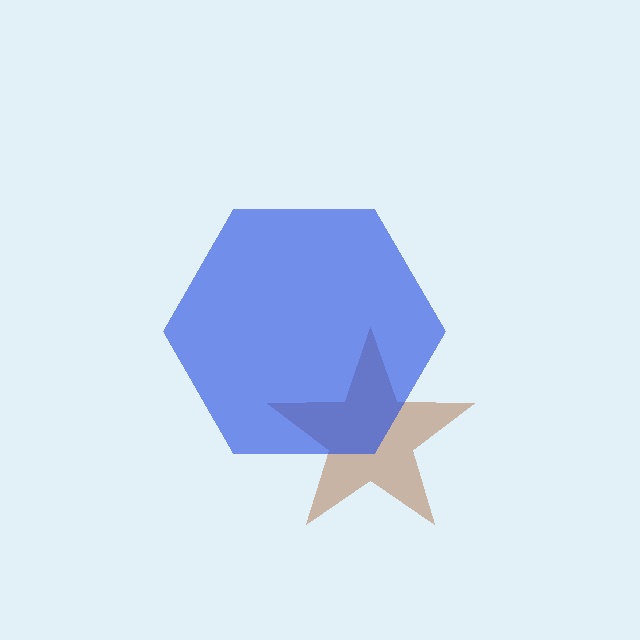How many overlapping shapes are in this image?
There are 2 overlapping shapes in the image.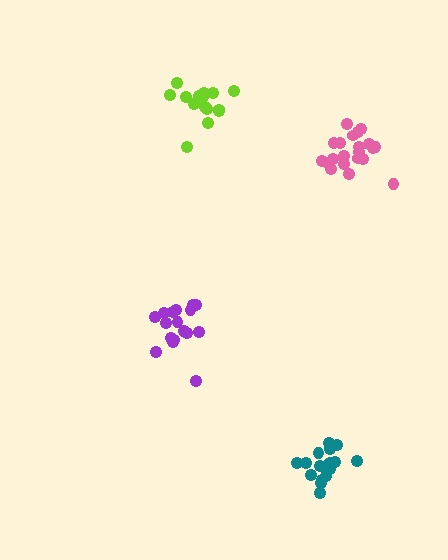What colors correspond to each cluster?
The clusters are colored: lime, purple, pink, teal.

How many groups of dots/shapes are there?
There are 4 groups.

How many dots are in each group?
Group 1: 16 dots, Group 2: 19 dots, Group 3: 21 dots, Group 4: 17 dots (73 total).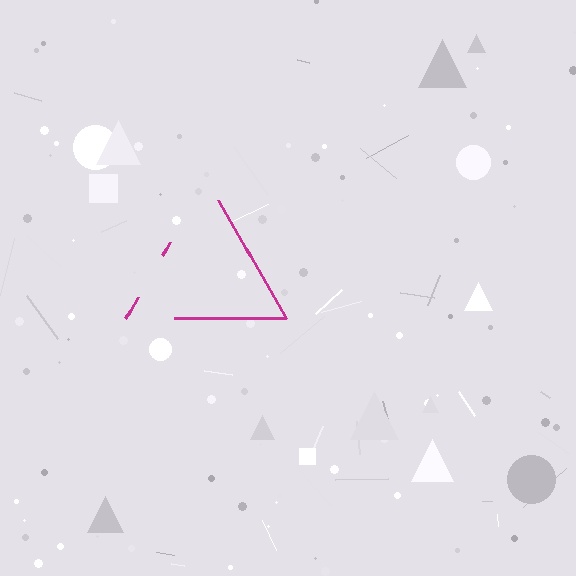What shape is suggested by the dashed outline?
The dashed outline suggests a triangle.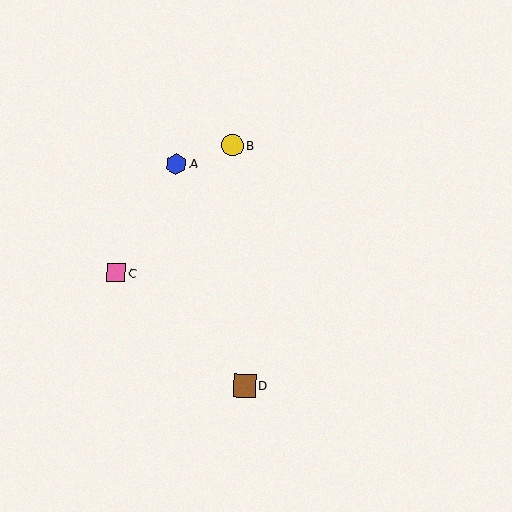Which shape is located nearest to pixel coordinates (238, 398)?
The brown square (labeled D) at (245, 386) is nearest to that location.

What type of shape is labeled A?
Shape A is a blue hexagon.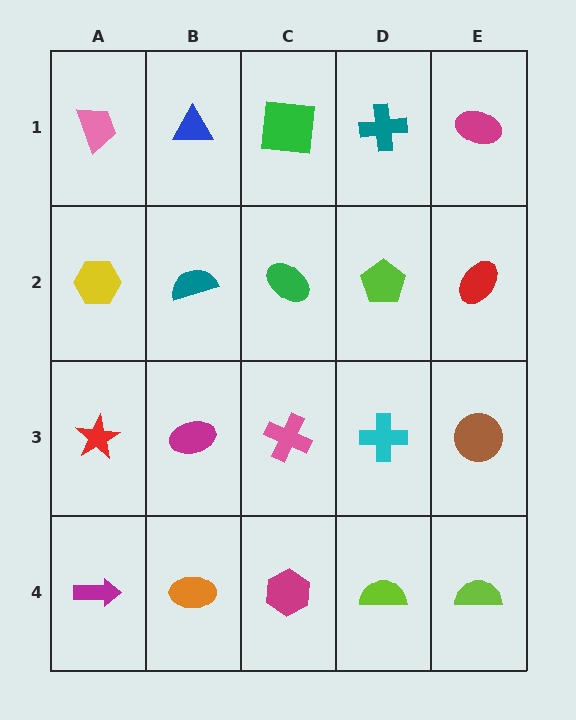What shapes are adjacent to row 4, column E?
A brown circle (row 3, column E), a lime semicircle (row 4, column D).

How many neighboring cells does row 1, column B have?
3.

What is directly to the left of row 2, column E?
A lime pentagon.